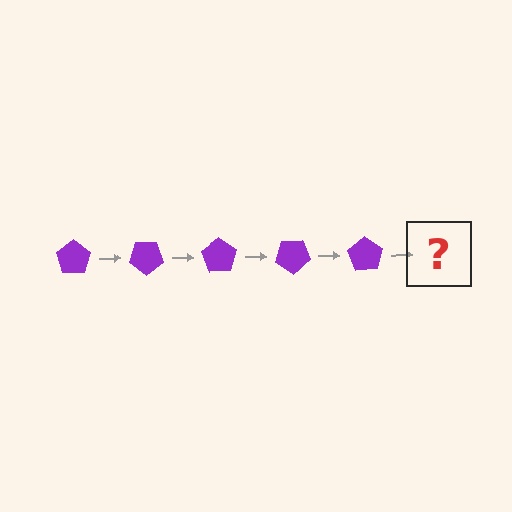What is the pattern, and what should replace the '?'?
The pattern is that the pentagon rotates 35 degrees each step. The '?' should be a purple pentagon rotated 175 degrees.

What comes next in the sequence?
The next element should be a purple pentagon rotated 175 degrees.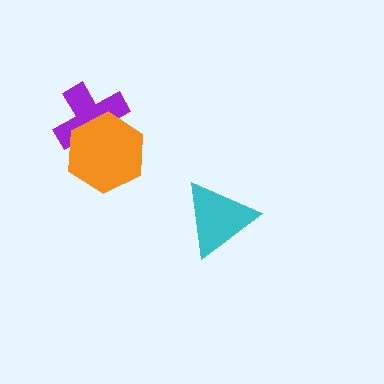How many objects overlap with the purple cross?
1 object overlaps with the purple cross.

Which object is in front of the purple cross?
The orange hexagon is in front of the purple cross.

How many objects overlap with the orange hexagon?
1 object overlaps with the orange hexagon.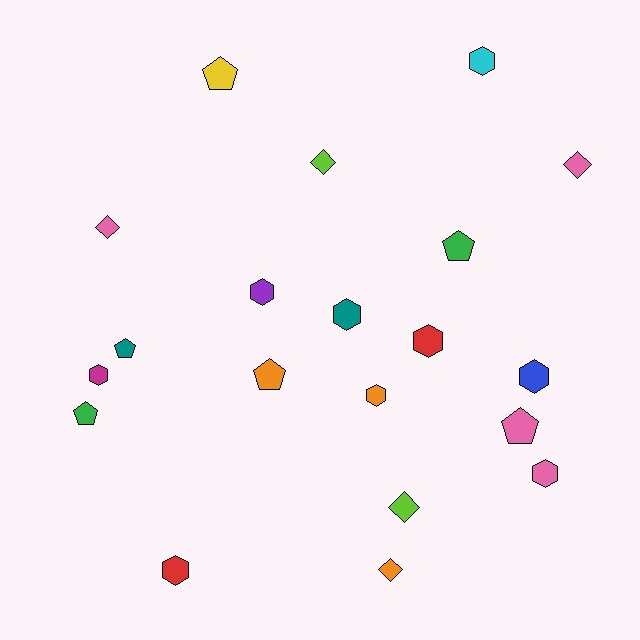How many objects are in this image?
There are 20 objects.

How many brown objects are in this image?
There are no brown objects.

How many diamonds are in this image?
There are 5 diamonds.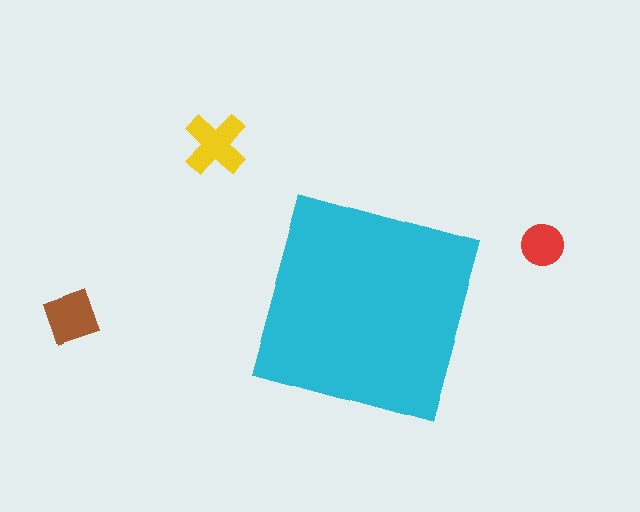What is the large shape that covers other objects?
A cyan square.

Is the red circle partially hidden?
No, the red circle is fully visible.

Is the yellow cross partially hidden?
No, the yellow cross is fully visible.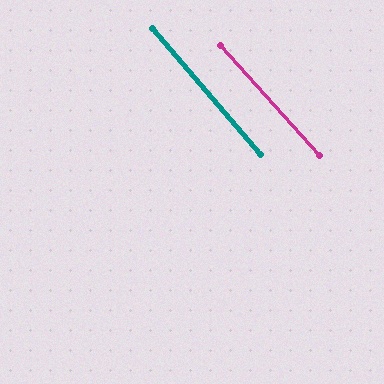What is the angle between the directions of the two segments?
Approximately 2 degrees.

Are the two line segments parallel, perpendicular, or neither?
Parallel — their directions differ by only 1.6°.